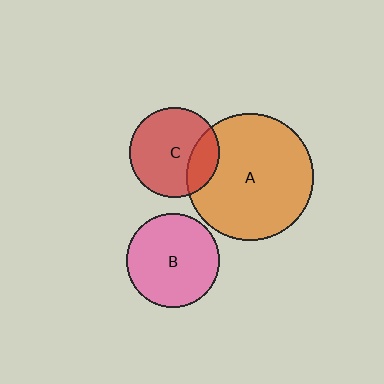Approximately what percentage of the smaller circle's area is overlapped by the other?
Approximately 25%.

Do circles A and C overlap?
Yes.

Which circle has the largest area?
Circle A (orange).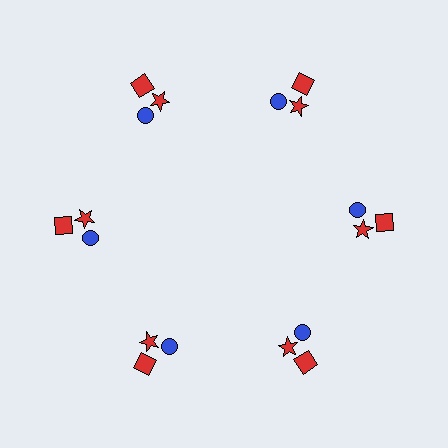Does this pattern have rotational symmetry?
Yes, this pattern has 6-fold rotational symmetry. It looks the same after rotating 60 degrees around the center.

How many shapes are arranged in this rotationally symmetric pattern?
There are 18 shapes, arranged in 6 groups of 3.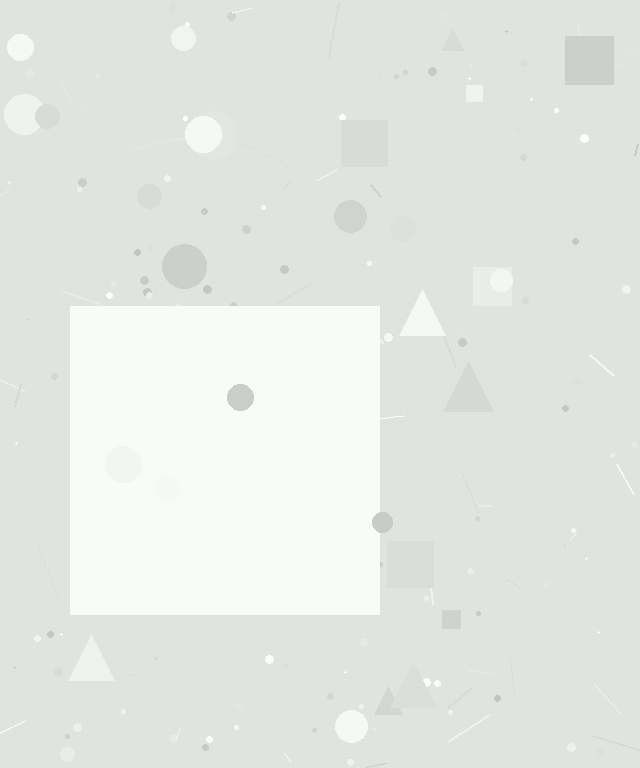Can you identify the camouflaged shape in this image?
The camouflaged shape is a square.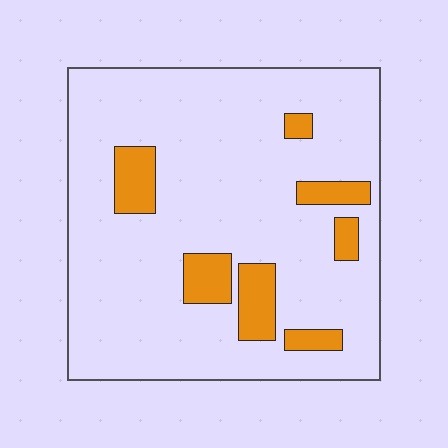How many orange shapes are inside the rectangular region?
7.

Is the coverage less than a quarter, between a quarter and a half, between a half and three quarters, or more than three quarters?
Less than a quarter.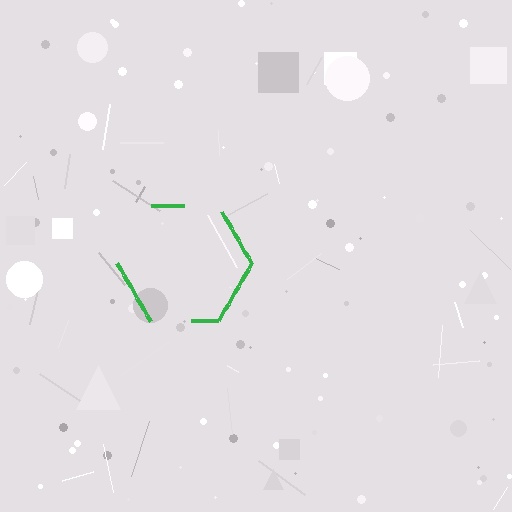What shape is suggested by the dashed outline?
The dashed outline suggests a hexagon.